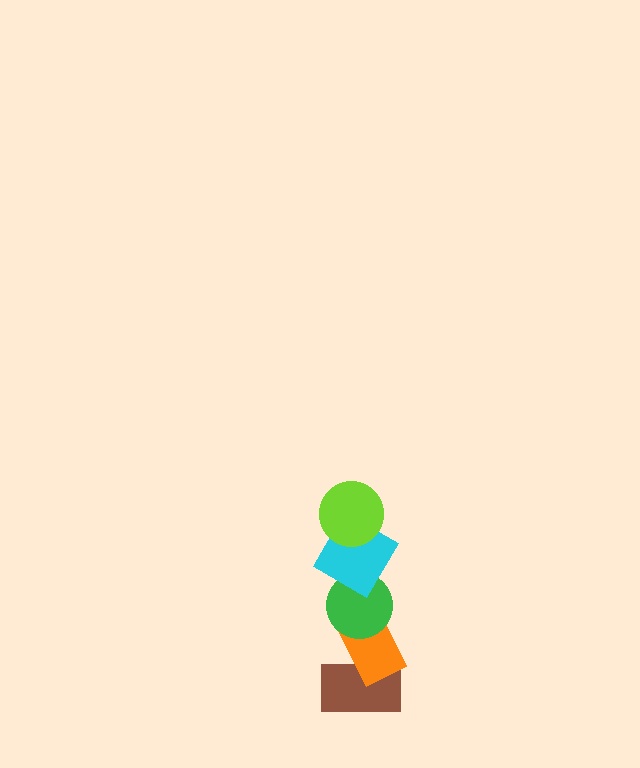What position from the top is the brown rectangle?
The brown rectangle is 5th from the top.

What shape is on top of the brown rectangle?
The orange rectangle is on top of the brown rectangle.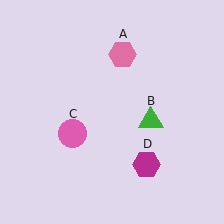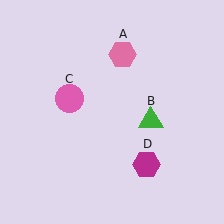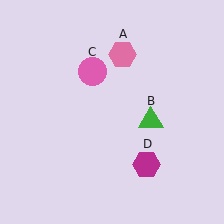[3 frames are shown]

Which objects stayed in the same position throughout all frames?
Pink hexagon (object A) and green triangle (object B) and magenta hexagon (object D) remained stationary.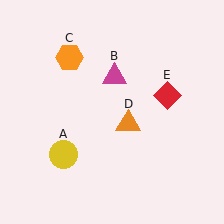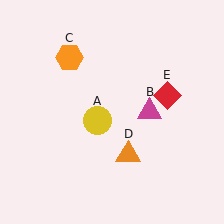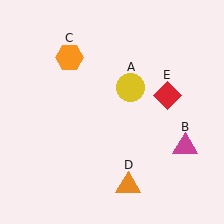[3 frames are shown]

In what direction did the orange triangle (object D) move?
The orange triangle (object D) moved down.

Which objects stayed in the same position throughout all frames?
Orange hexagon (object C) and red diamond (object E) remained stationary.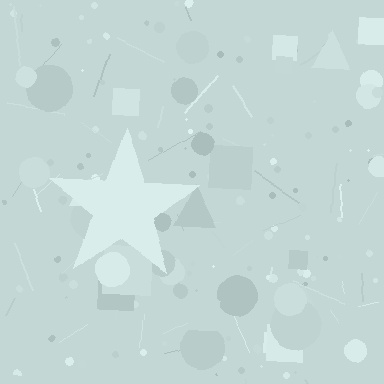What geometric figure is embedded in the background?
A star is embedded in the background.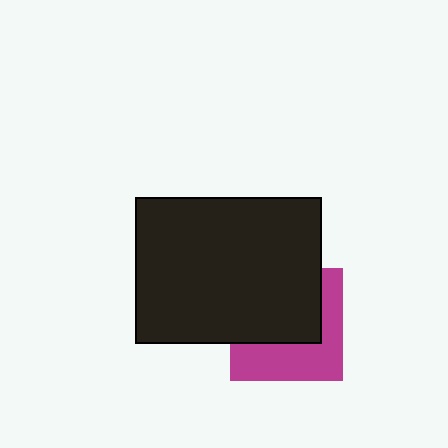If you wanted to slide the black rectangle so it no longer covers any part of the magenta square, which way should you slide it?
Slide it up — that is the most direct way to separate the two shapes.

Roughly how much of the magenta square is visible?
About half of it is visible (roughly 46%).